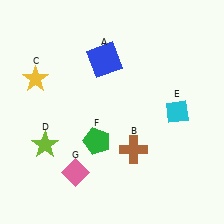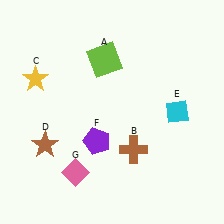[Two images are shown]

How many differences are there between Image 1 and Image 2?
There are 3 differences between the two images.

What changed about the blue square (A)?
In Image 1, A is blue. In Image 2, it changed to lime.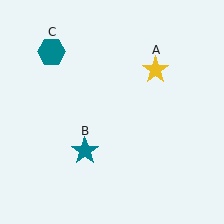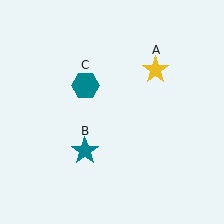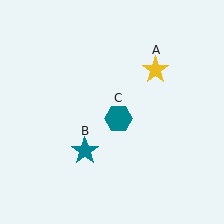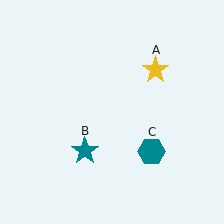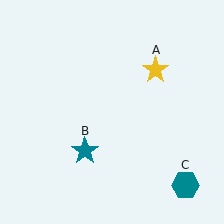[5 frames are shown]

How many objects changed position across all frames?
1 object changed position: teal hexagon (object C).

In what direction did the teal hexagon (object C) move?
The teal hexagon (object C) moved down and to the right.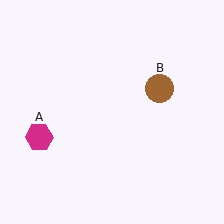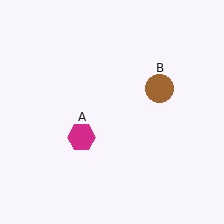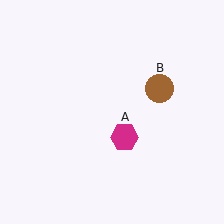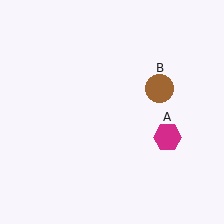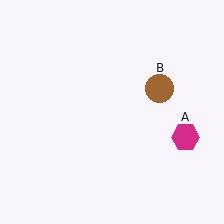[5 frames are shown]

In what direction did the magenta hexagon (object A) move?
The magenta hexagon (object A) moved right.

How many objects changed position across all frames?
1 object changed position: magenta hexagon (object A).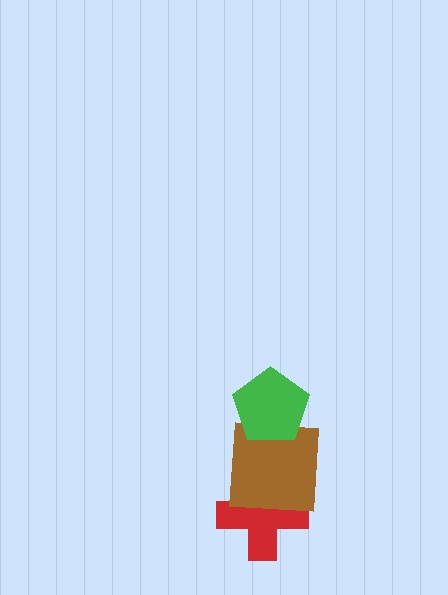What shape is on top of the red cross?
The brown square is on top of the red cross.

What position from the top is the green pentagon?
The green pentagon is 1st from the top.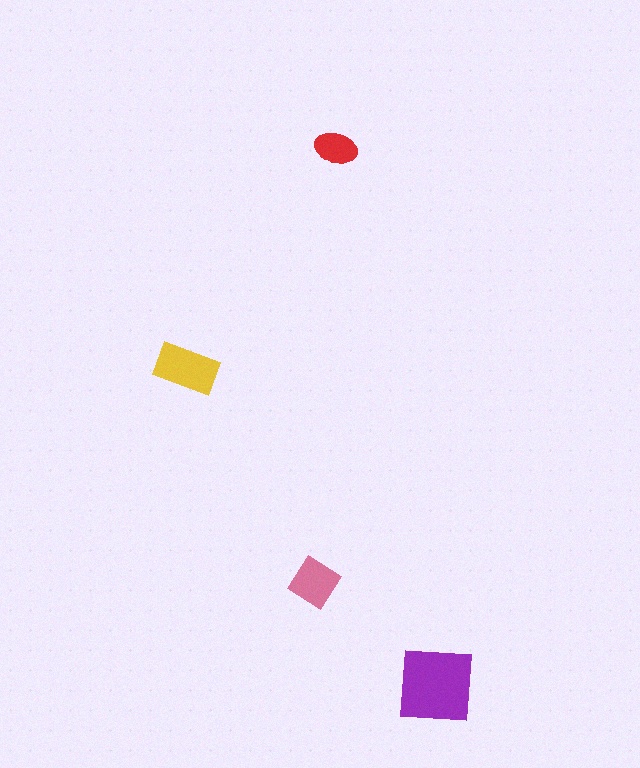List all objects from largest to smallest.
The purple square, the yellow rectangle, the pink diamond, the red ellipse.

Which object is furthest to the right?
The purple square is rightmost.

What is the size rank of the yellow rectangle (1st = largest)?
2nd.